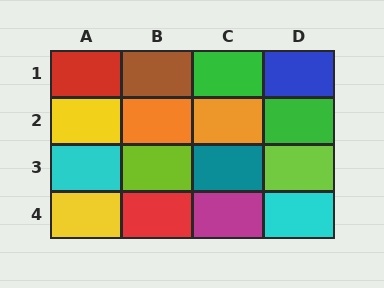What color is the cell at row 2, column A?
Yellow.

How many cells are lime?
2 cells are lime.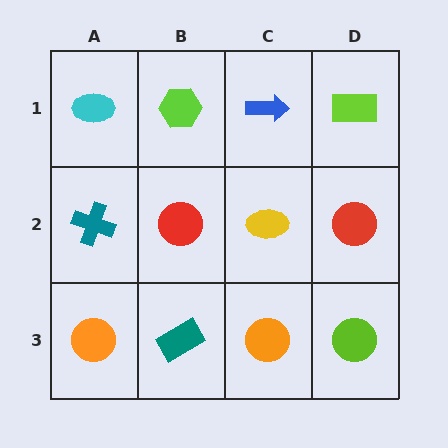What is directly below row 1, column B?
A red circle.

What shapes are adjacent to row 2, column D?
A lime rectangle (row 1, column D), a lime circle (row 3, column D), a yellow ellipse (row 2, column C).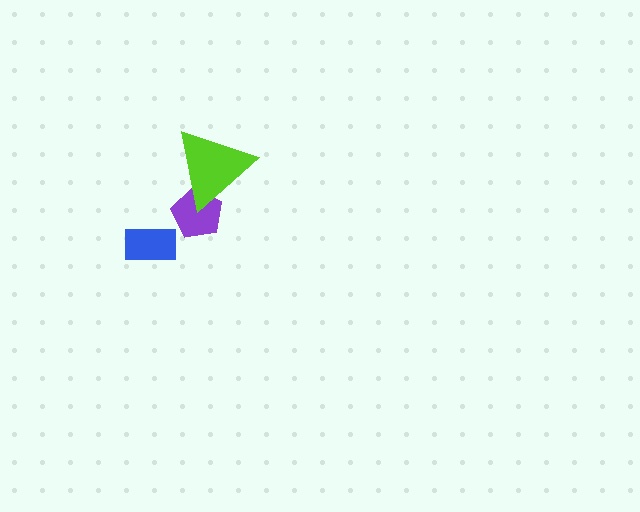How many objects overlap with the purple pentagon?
1 object overlaps with the purple pentagon.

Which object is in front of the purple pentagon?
The lime triangle is in front of the purple pentagon.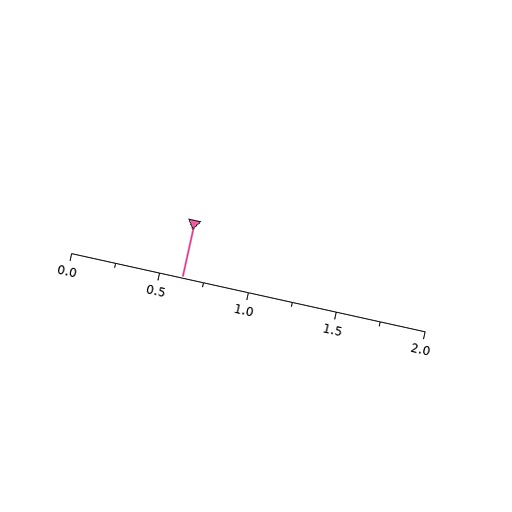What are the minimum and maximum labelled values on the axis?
The axis runs from 0.0 to 2.0.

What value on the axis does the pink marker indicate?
The marker indicates approximately 0.62.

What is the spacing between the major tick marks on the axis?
The major ticks are spaced 0.5 apart.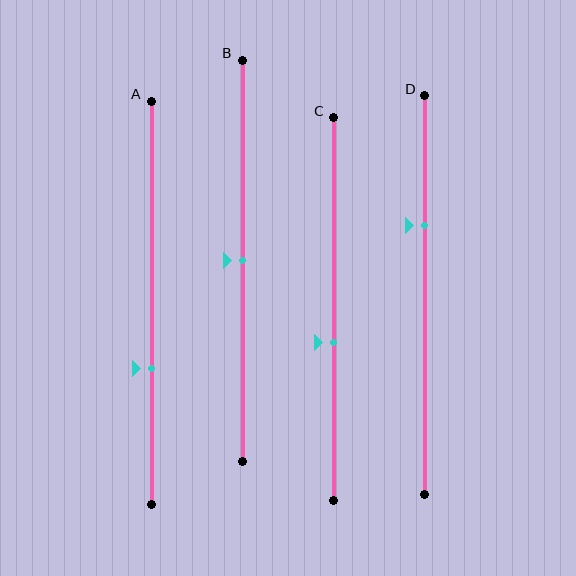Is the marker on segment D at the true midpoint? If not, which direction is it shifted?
No, the marker on segment D is shifted upward by about 17% of the segment length.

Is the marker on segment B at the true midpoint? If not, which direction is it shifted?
Yes, the marker on segment B is at the true midpoint.